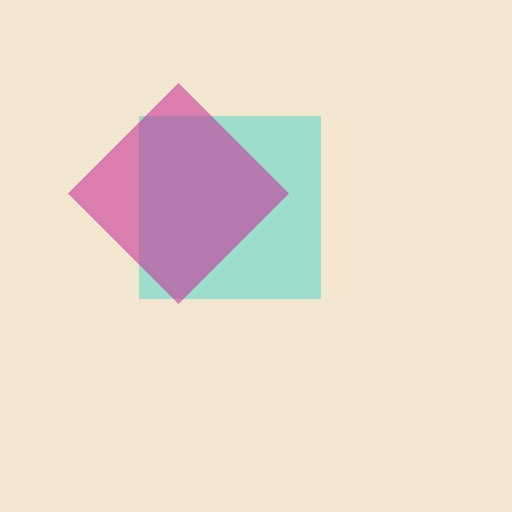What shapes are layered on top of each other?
The layered shapes are: a cyan square, a magenta diamond.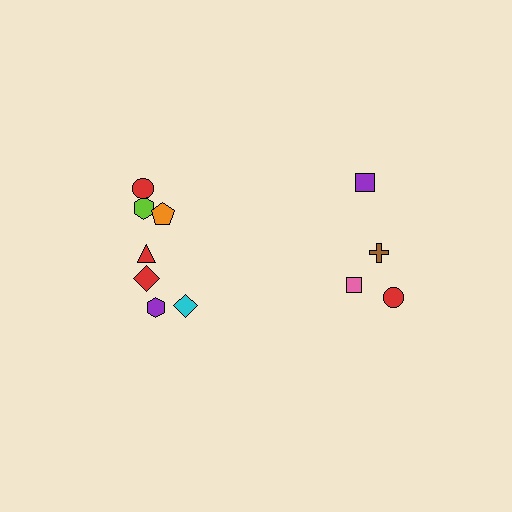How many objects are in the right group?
There are 4 objects.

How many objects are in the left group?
There are 7 objects.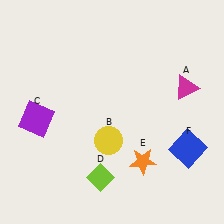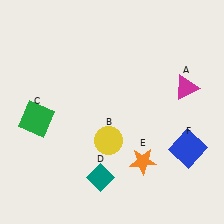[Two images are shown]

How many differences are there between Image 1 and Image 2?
There are 2 differences between the two images.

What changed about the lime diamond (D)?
In Image 1, D is lime. In Image 2, it changed to teal.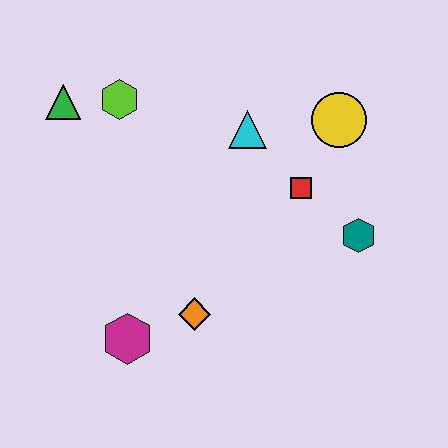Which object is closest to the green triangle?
The lime hexagon is closest to the green triangle.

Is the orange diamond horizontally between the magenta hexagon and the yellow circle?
Yes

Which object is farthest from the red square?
The green triangle is farthest from the red square.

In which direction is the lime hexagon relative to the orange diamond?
The lime hexagon is above the orange diamond.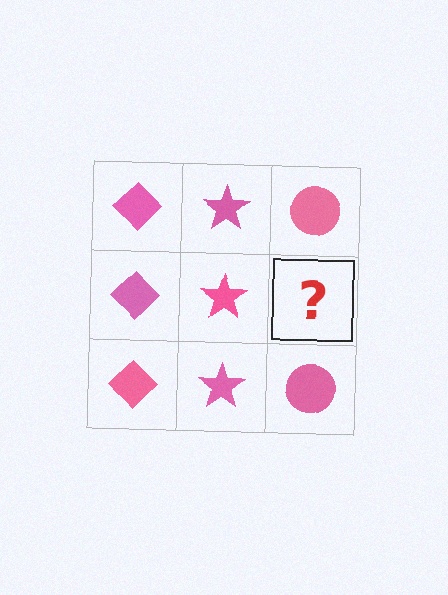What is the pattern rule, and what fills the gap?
The rule is that each column has a consistent shape. The gap should be filled with a pink circle.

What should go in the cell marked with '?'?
The missing cell should contain a pink circle.